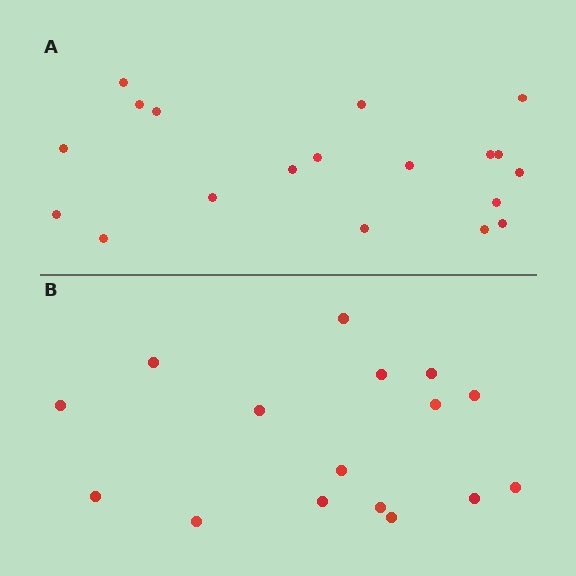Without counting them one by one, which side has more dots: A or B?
Region A (the top region) has more dots.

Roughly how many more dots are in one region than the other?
Region A has just a few more — roughly 2 or 3 more dots than region B.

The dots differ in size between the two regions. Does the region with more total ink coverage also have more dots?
No. Region B has more total ink coverage because its dots are larger, but region A actually contains more individual dots. Total area can be misleading — the number of items is what matters here.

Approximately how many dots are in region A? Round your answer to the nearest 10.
About 20 dots. (The exact count is 19, which rounds to 20.)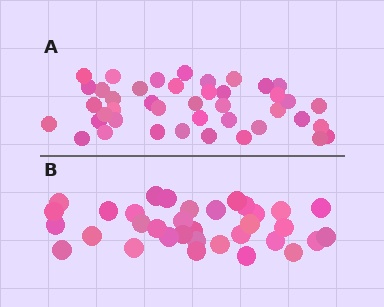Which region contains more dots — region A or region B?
Region A (the top region) has more dots.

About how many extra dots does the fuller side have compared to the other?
Region A has roughly 8 or so more dots than region B.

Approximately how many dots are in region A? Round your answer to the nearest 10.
About 40 dots. (The exact count is 42, which rounds to 40.)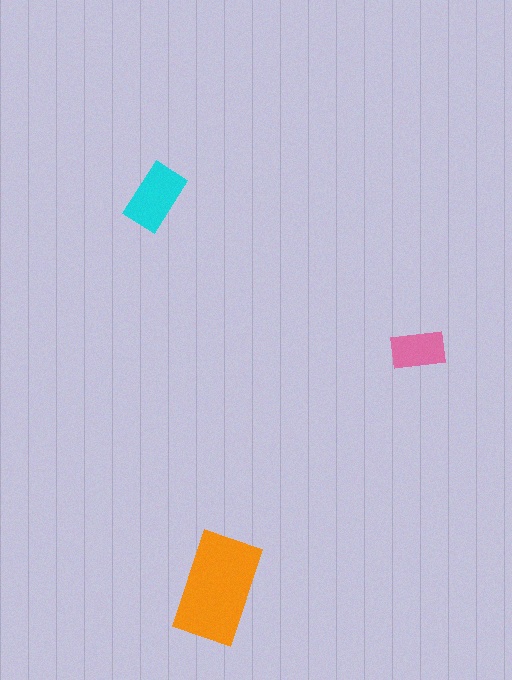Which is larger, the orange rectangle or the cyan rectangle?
The orange one.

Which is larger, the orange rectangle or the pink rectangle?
The orange one.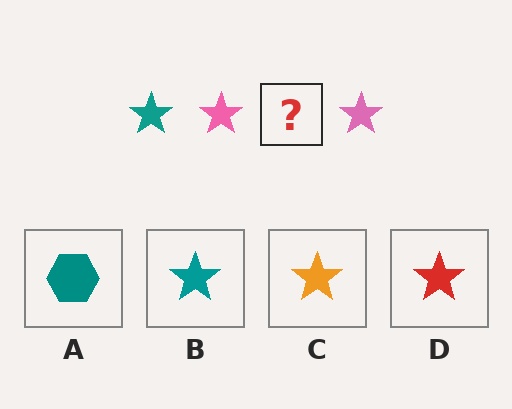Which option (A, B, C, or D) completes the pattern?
B.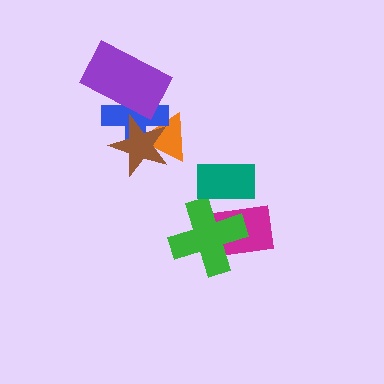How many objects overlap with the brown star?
2 objects overlap with the brown star.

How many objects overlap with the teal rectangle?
2 objects overlap with the teal rectangle.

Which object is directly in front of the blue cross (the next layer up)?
The purple rectangle is directly in front of the blue cross.